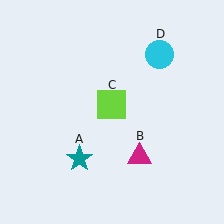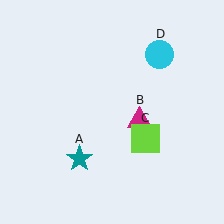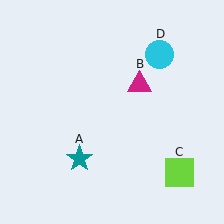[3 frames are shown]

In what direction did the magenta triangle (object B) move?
The magenta triangle (object B) moved up.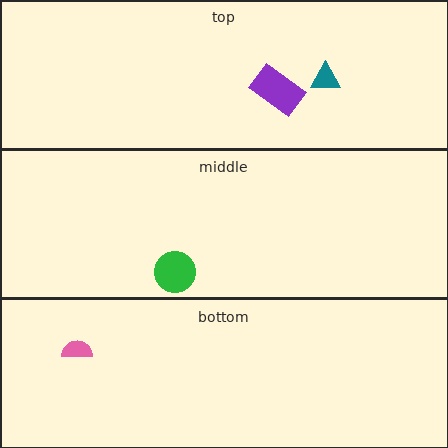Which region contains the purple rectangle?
The top region.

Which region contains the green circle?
The middle region.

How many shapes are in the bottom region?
1.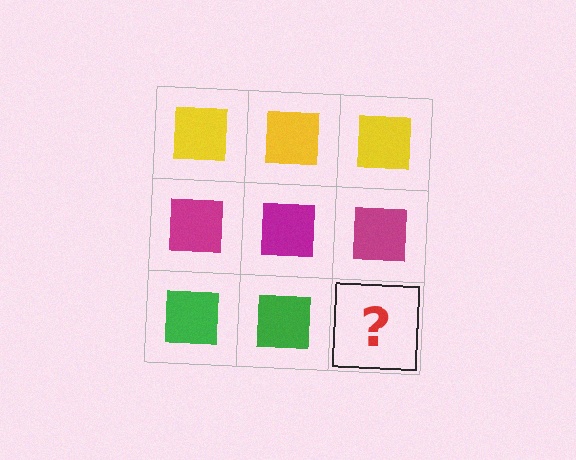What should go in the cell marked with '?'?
The missing cell should contain a green square.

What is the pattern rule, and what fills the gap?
The rule is that each row has a consistent color. The gap should be filled with a green square.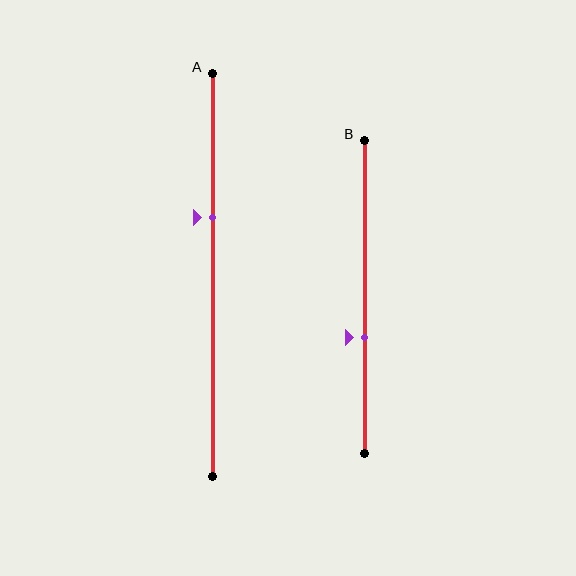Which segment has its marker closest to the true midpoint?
Segment B has its marker closest to the true midpoint.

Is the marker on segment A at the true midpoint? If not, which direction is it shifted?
No, the marker on segment A is shifted upward by about 14% of the segment length.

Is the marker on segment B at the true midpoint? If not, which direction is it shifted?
No, the marker on segment B is shifted downward by about 13% of the segment length.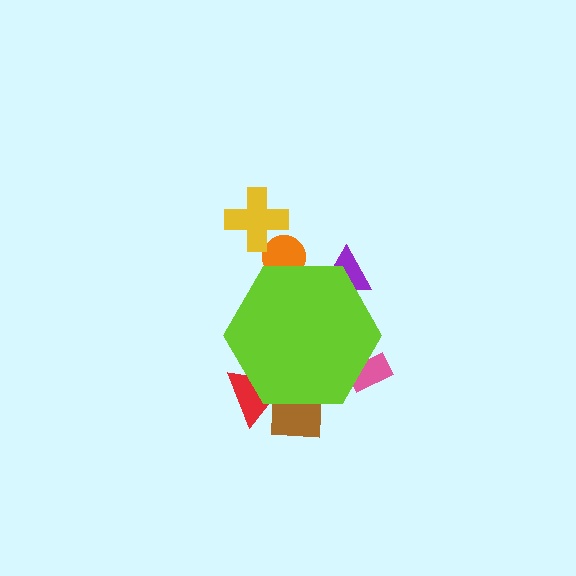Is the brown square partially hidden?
Yes, the brown square is partially hidden behind the lime hexagon.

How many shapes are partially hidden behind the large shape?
5 shapes are partially hidden.